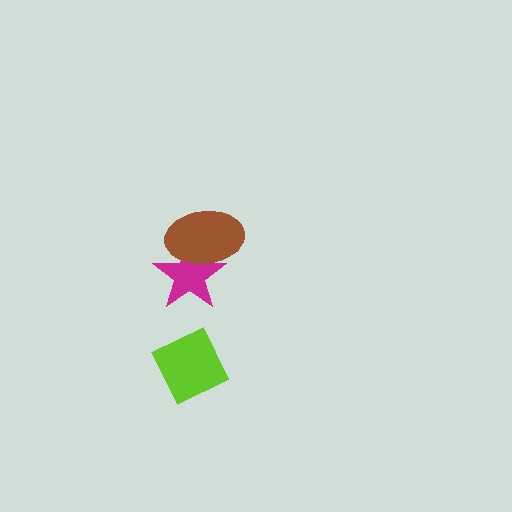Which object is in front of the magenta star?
The brown ellipse is in front of the magenta star.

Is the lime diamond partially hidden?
No, no other shape covers it.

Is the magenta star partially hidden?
Yes, it is partially covered by another shape.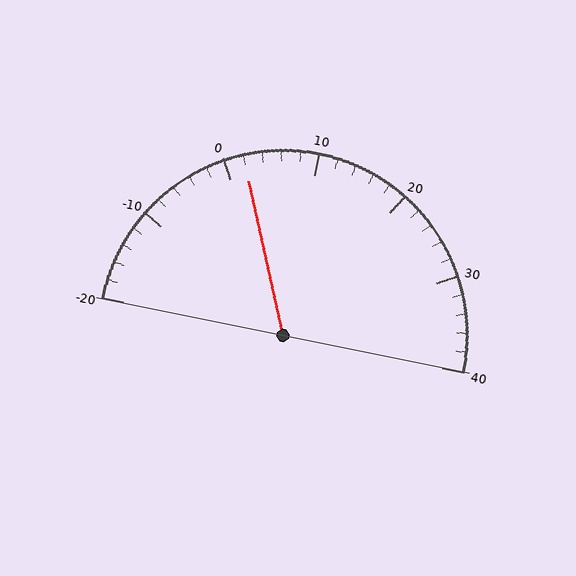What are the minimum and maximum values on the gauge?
The gauge ranges from -20 to 40.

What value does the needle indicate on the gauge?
The needle indicates approximately 2.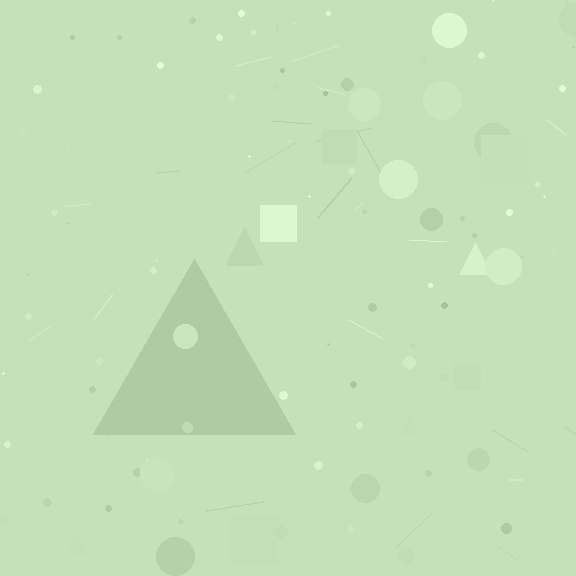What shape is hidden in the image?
A triangle is hidden in the image.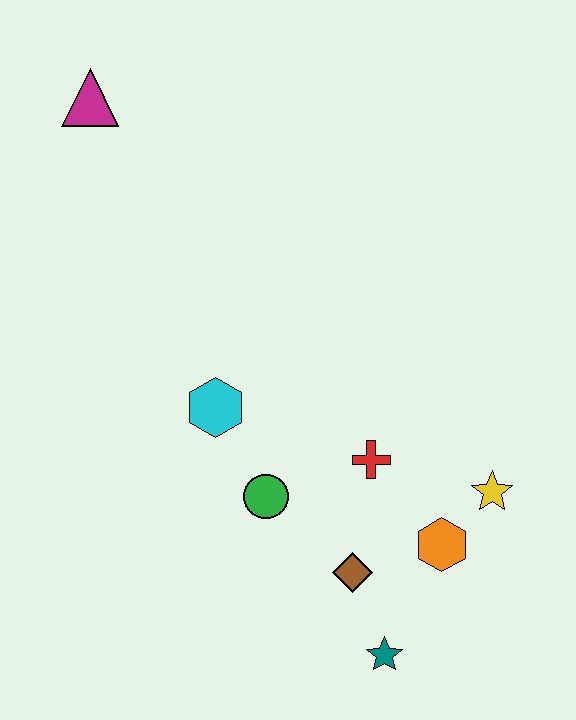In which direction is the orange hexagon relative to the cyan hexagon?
The orange hexagon is to the right of the cyan hexagon.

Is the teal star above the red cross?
No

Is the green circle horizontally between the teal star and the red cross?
No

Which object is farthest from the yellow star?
The magenta triangle is farthest from the yellow star.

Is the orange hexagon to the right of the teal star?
Yes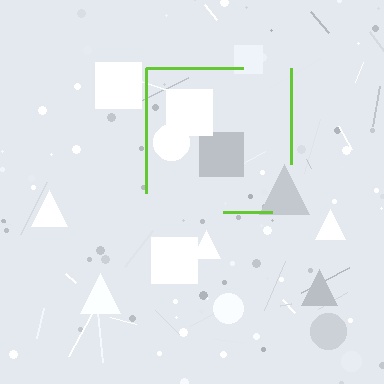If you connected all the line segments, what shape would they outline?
They would outline a square.